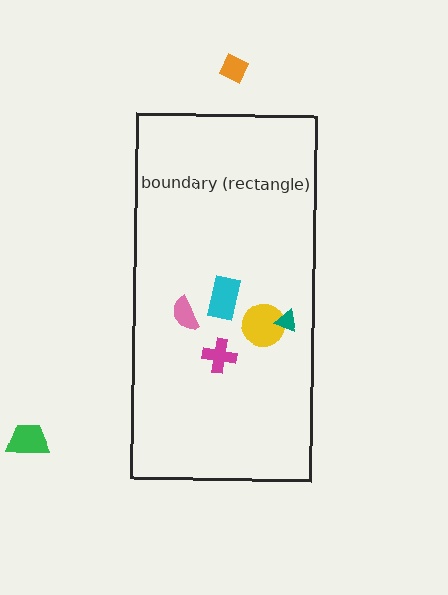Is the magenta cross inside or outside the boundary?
Inside.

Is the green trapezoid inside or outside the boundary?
Outside.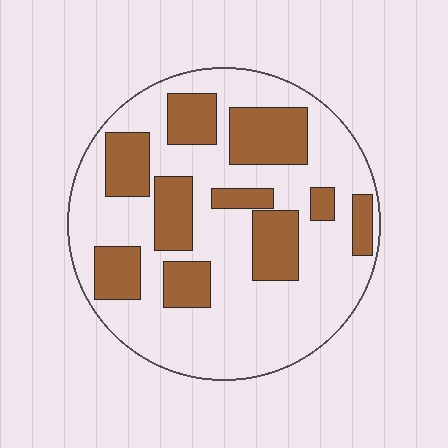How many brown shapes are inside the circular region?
10.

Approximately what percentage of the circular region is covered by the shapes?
Approximately 30%.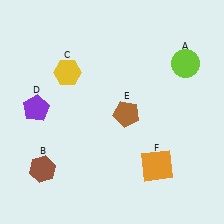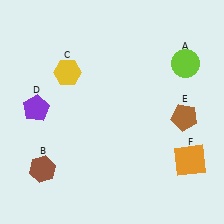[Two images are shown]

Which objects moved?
The objects that moved are: the brown pentagon (E), the orange square (F).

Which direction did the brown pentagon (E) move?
The brown pentagon (E) moved right.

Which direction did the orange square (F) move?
The orange square (F) moved right.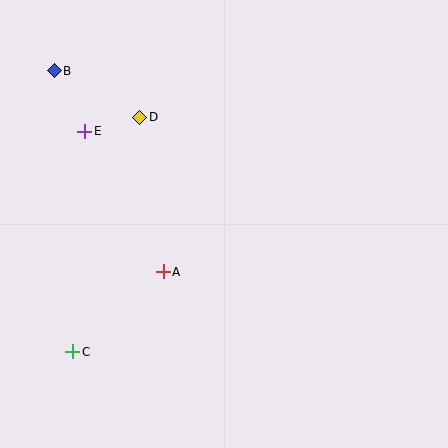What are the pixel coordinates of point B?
Point B is at (54, 71).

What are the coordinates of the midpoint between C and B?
The midpoint between C and B is at (63, 211).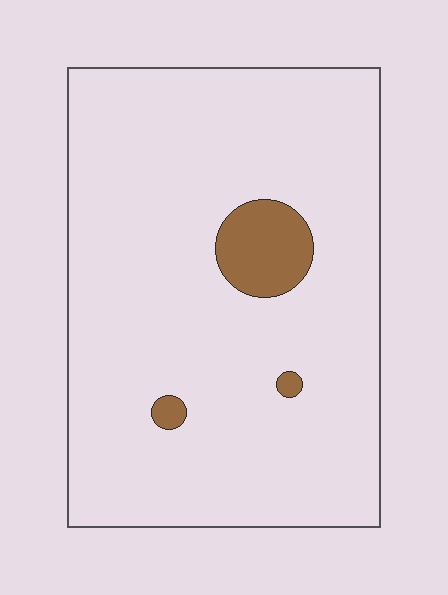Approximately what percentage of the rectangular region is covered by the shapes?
Approximately 5%.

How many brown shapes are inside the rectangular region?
3.